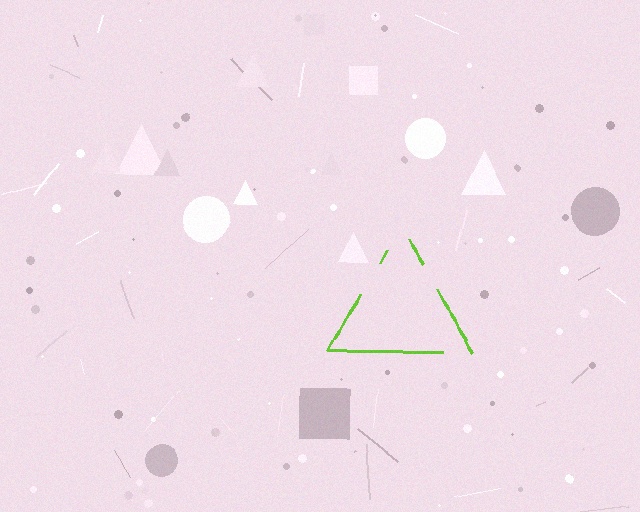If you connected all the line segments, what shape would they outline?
They would outline a triangle.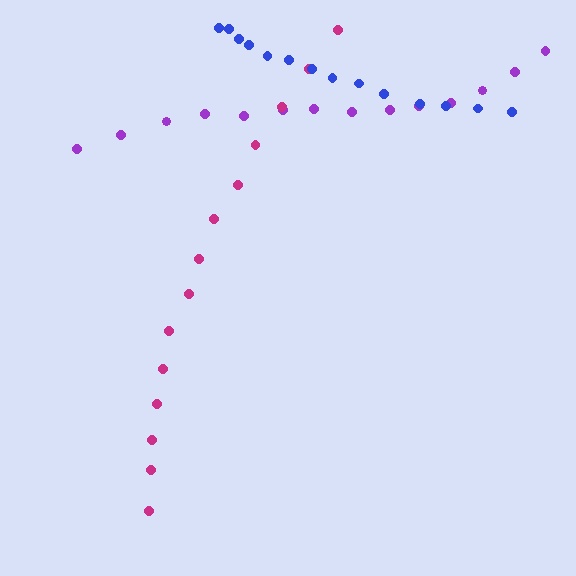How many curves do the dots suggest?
There are 3 distinct paths.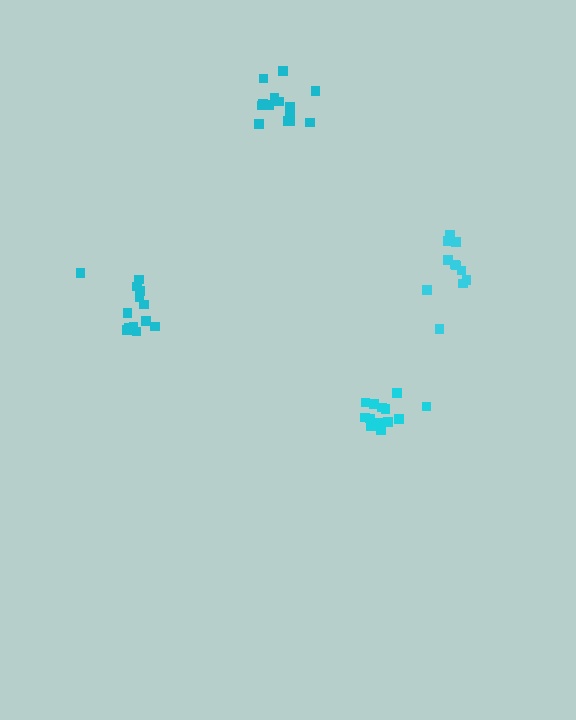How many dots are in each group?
Group 1: 15 dots, Group 2: 15 dots, Group 3: 13 dots, Group 4: 11 dots (54 total).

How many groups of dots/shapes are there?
There are 4 groups.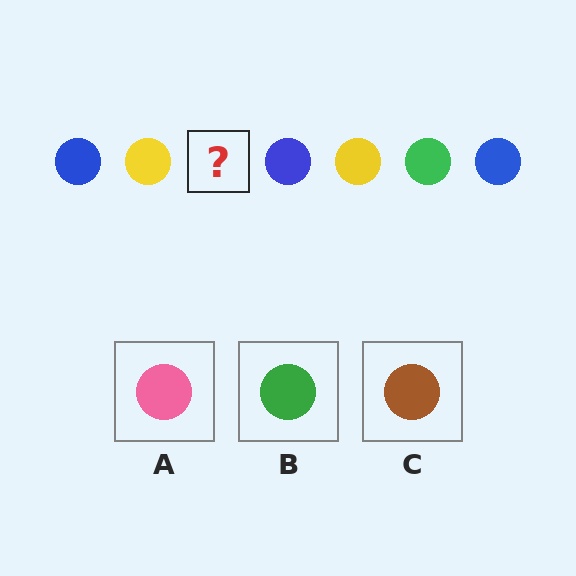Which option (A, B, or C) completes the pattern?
B.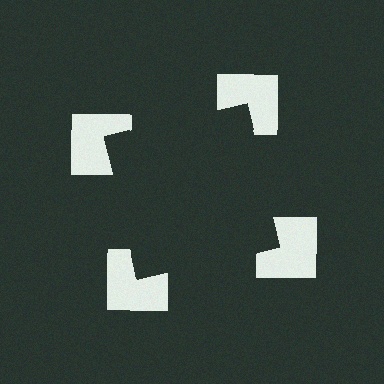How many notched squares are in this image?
There are 4 — one at each vertex of the illusory square.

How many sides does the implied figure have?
4 sides.